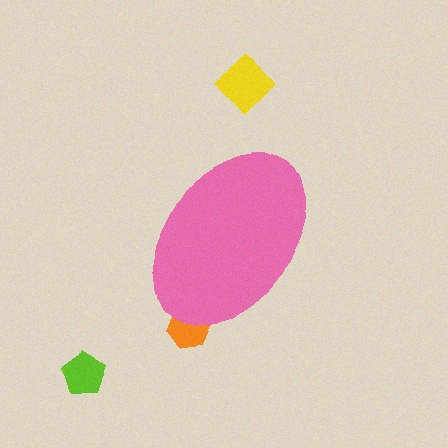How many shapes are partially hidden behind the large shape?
1 shape is partially hidden.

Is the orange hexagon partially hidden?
Yes, the orange hexagon is partially hidden behind the pink ellipse.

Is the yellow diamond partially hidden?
No, the yellow diamond is fully visible.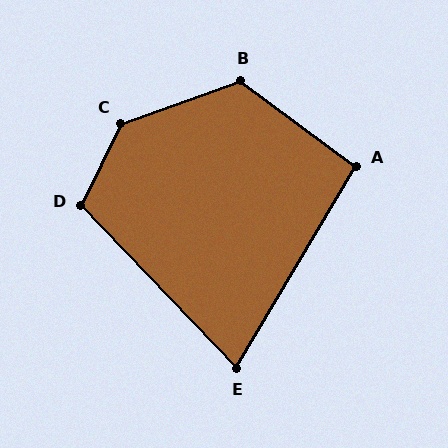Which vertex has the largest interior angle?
C, at approximately 136 degrees.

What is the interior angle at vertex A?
Approximately 96 degrees (obtuse).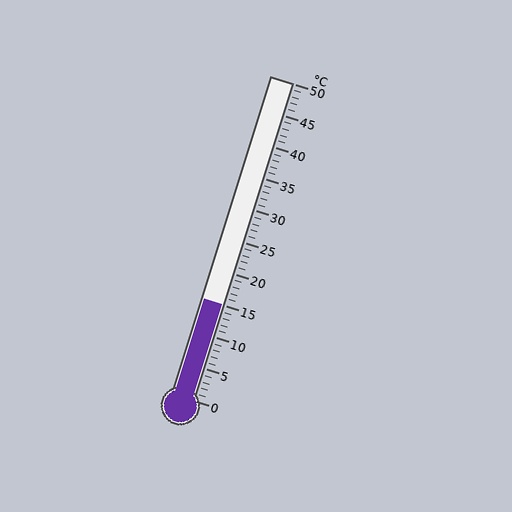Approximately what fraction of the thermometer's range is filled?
The thermometer is filled to approximately 30% of its range.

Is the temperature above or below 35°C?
The temperature is below 35°C.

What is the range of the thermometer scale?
The thermometer scale ranges from 0°C to 50°C.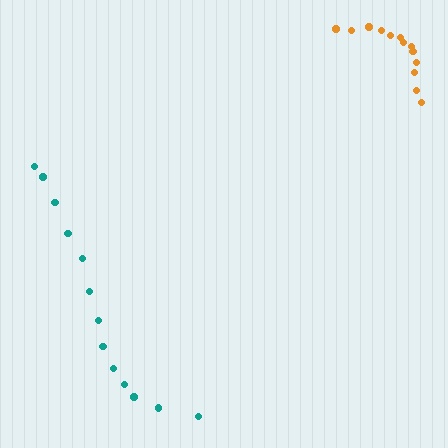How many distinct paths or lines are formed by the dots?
There are 2 distinct paths.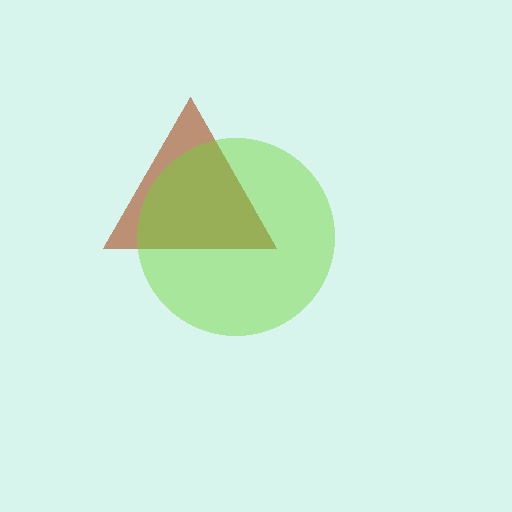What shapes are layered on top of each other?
The layered shapes are: a brown triangle, a lime circle.